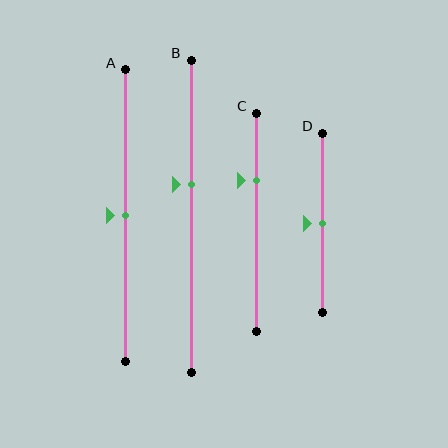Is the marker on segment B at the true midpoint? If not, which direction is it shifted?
No, the marker on segment B is shifted upward by about 10% of the segment length.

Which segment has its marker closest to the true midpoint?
Segment A has its marker closest to the true midpoint.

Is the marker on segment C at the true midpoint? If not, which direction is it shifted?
No, the marker on segment C is shifted upward by about 19% of the segment length.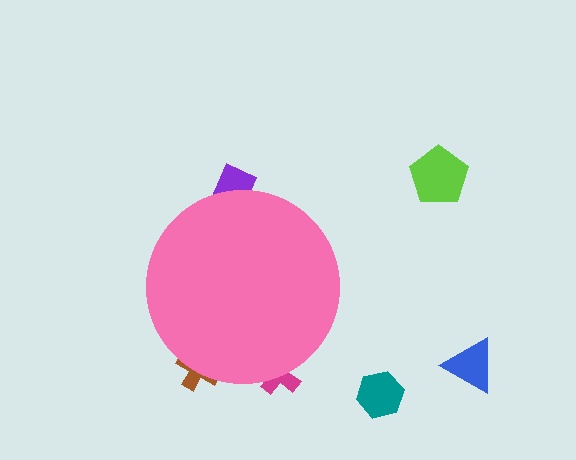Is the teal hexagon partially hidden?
No, the teal hexagon is fully visible.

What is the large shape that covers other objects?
A pink circle.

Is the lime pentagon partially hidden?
No, the lime pentagon is fully visible.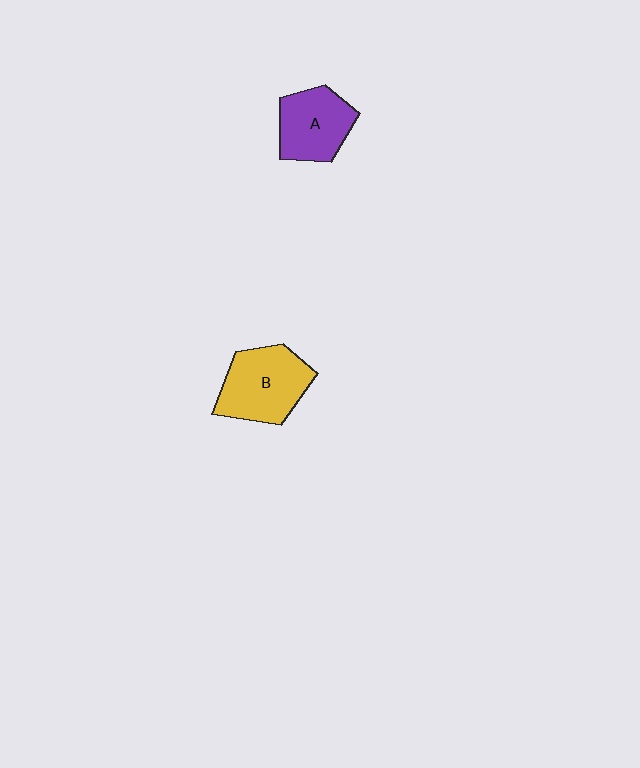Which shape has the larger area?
Shape B (yellow).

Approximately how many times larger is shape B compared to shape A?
Approximately 1.2 times.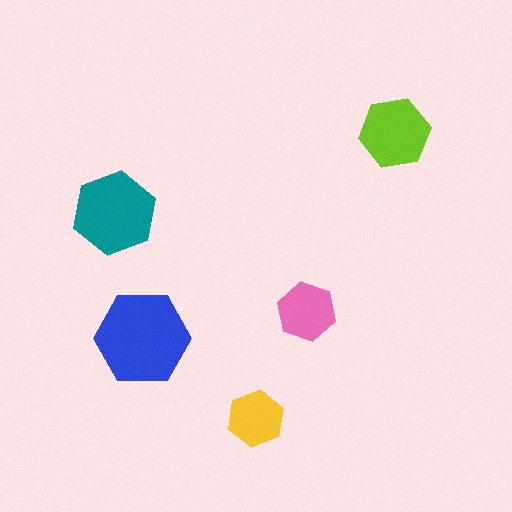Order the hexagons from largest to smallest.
the blue one, the teal one, the lime one, the pink one, the yellow one.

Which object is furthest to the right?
The lime hexagon is rightmost.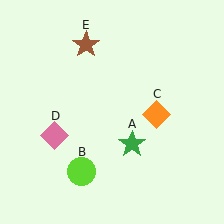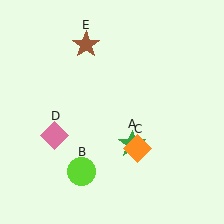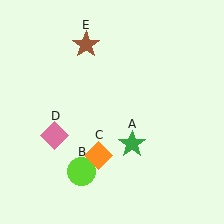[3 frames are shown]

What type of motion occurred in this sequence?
The orange diamond (object C) rotated clockwise around the center of the scene.